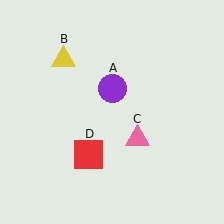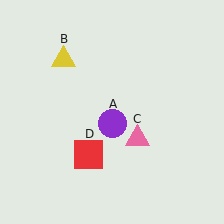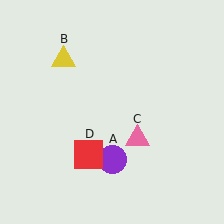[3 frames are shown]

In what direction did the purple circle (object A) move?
The purple circle (object A) moved down.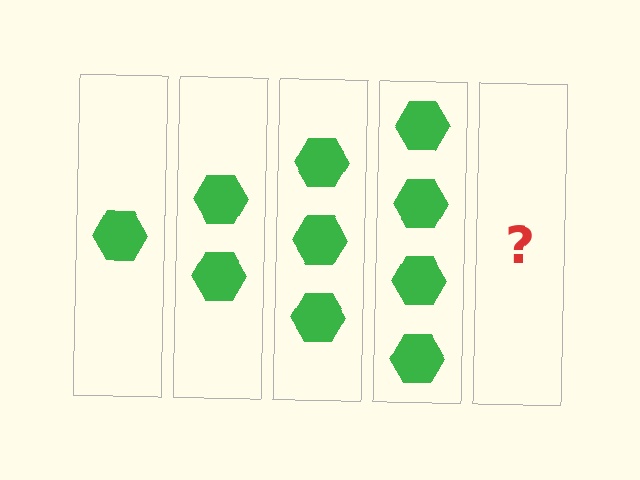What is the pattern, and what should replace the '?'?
The pattern is that each step adds one more hexagon. The '?' should be 5 hexagons.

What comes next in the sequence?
The next element should be 5 hexagons.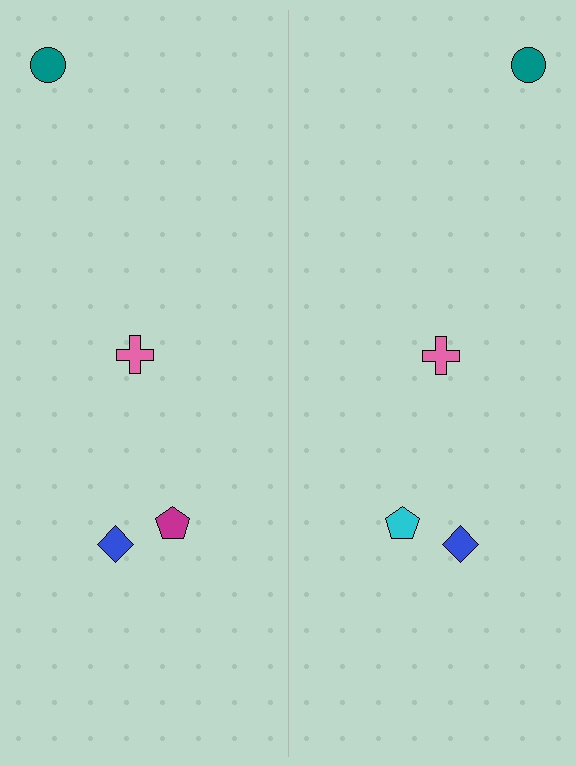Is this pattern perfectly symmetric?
No, the pattern is not perfectly symmetric. The cyan pentagon on the right side breaks the symmetry — its mirror counterpart is magenta.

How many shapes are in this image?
There are 8 shapes in this image.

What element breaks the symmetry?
The cyan pentagon on the right side breaks the symmetry — its mirror counterpart is magenta.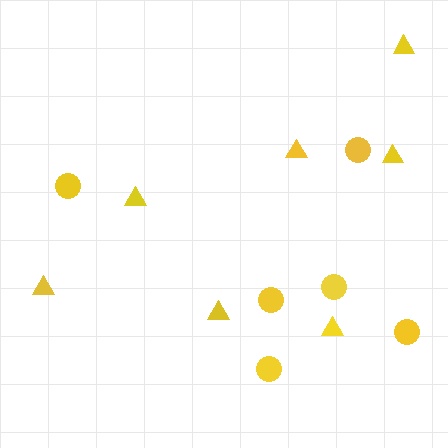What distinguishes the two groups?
There are 2 groups: one group of circles (6) and one group of triangles (7).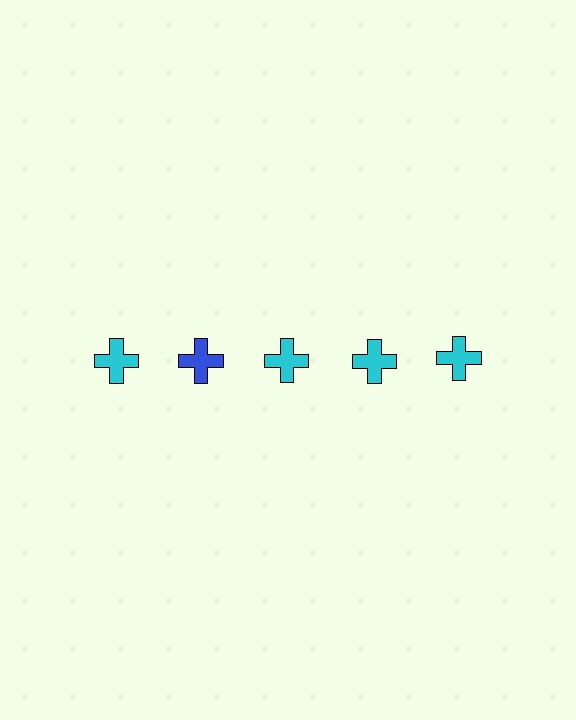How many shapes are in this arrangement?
There are 5 shapes arranged in a grid pattern.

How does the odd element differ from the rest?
It has a different color: blue instead of cyan.